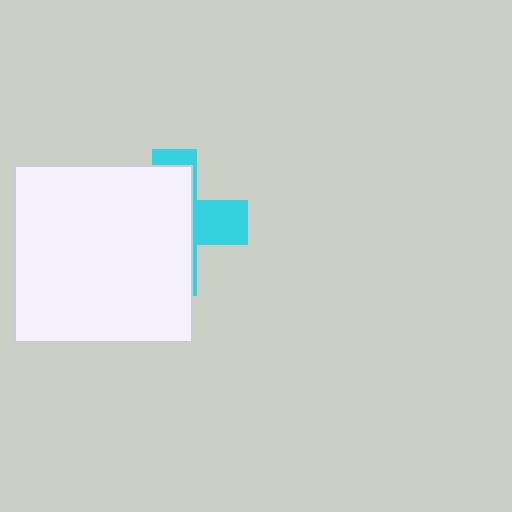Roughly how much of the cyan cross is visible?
A small part of it is visible (roughly 31%).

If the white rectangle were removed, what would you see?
You would see the complete cyan cross.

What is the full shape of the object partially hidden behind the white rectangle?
The partially hidden object is a cyan cross.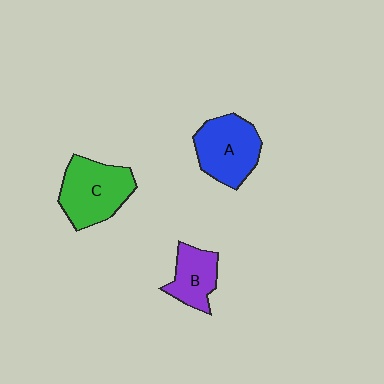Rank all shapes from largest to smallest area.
From largest to smallest: C (green), A (blue), B (purple).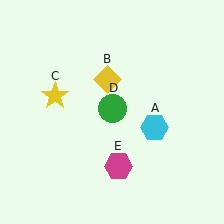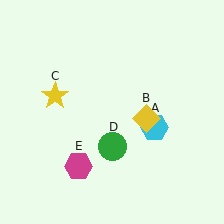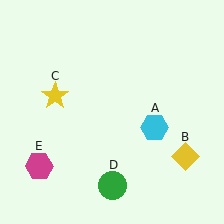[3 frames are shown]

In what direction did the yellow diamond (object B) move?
The yellow diamond (object B) moved down and to the right.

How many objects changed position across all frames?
3 objects changed position: yellow diamond (object B), green circle (object D), magenta hexagon (object E).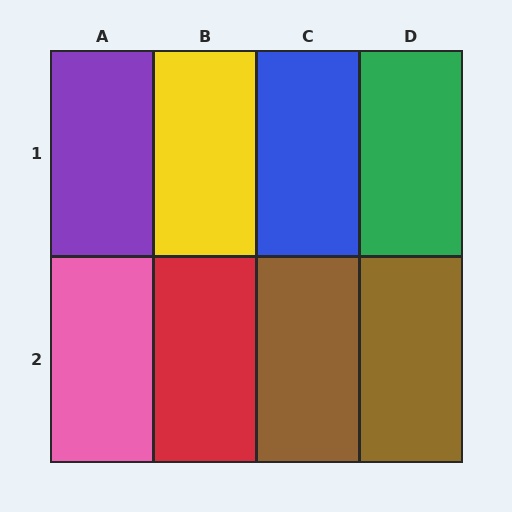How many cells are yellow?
1 cell is yellow.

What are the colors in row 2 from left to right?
Pink, red, brown, brown.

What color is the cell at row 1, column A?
Purple.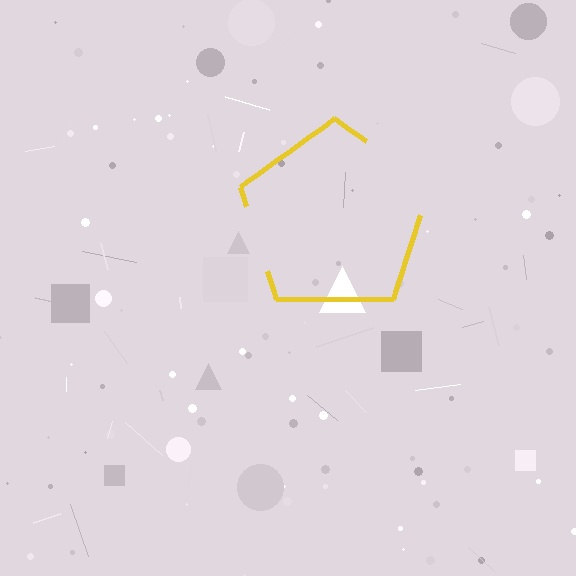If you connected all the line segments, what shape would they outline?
They would outline a pentagon.